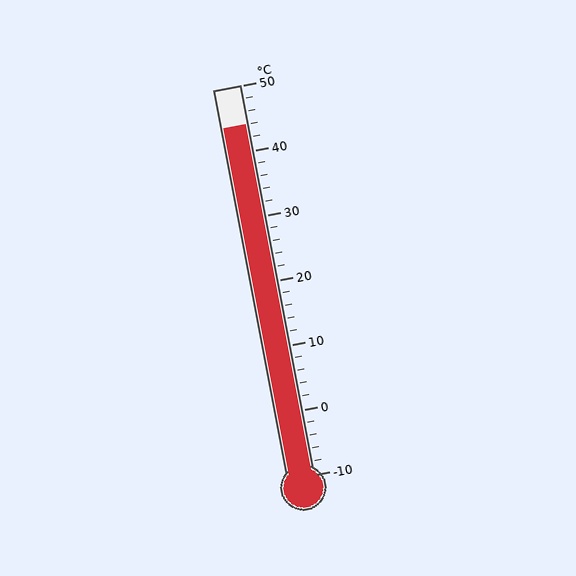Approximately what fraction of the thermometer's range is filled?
The thermometer is filled to approximately 90% of its range.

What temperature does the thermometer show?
The thermometer shows approximately 44°C.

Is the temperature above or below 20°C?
The temperature is above 20°C.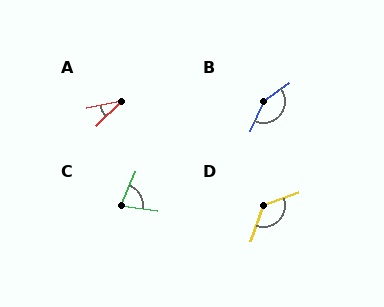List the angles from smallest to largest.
A (32°), C (74°), D (129°), B (151°).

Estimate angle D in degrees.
Approximately 129 degrees.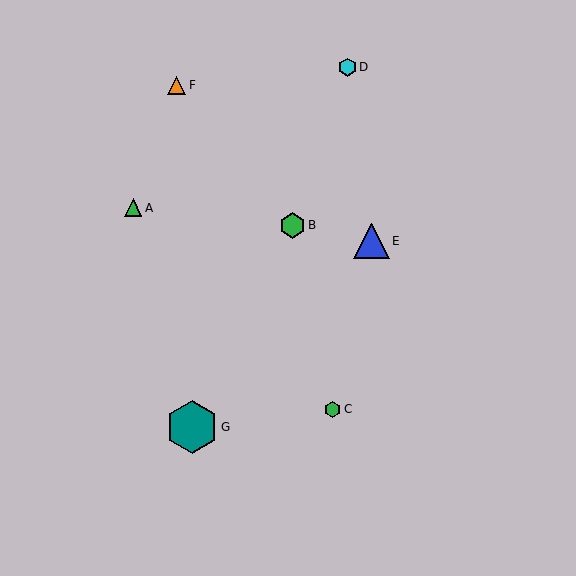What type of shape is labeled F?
Shape F is an orange triangle.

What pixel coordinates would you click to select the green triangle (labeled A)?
Click at (133, 208) to select the green triangle A.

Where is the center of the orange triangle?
The center of the orange triangle is at (176, 85).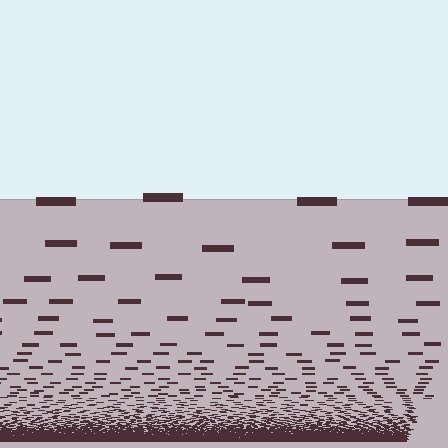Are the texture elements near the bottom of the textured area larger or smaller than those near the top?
Smaller. The gradient is inverted — elements near the bottom are smaller and denser.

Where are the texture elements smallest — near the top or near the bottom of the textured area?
Near the bottom.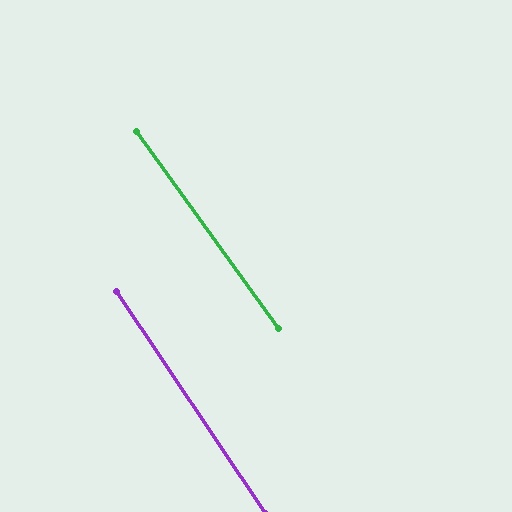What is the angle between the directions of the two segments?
Approximately 2 degrees.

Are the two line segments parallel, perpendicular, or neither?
Parallel — their directions differ by only 1.7°.